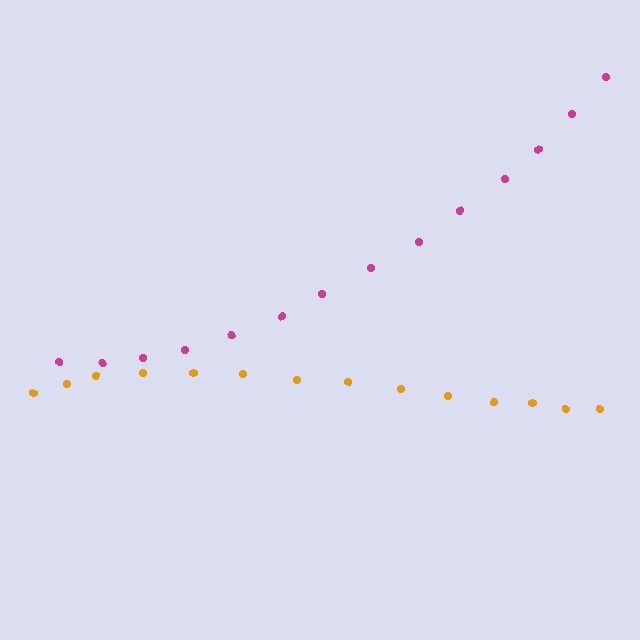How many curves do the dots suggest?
There are 2 distinct paths.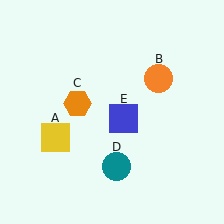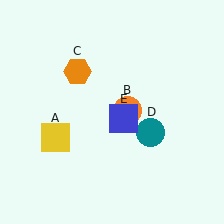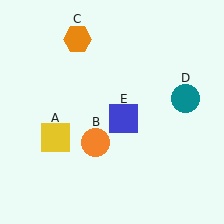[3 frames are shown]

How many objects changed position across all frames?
3 objects changed position: orange circle (object B), orange hexagon (object C), teal circle (object D).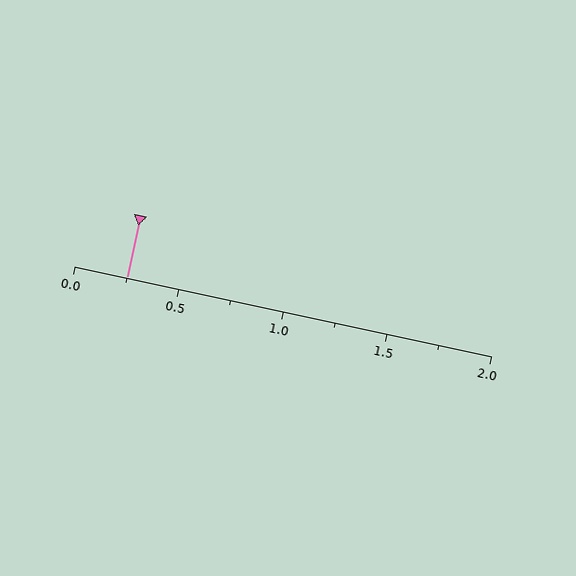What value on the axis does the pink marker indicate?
The marker indicates approximately 0.25.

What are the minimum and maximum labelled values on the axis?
The axis runs from 0.0 to 2.0.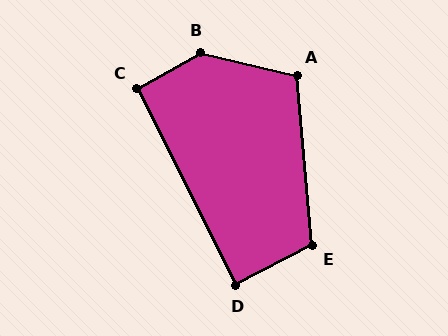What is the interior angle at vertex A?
Approximately 109 degrees (obtuse).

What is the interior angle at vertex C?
Approximately 93 degrees (approximately right).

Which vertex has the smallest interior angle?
D, at approximately 89 degrees.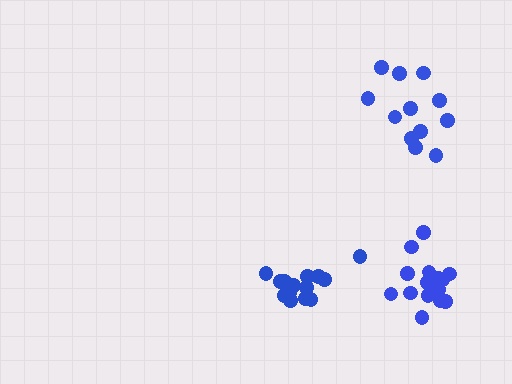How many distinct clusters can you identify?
There are 3 distinct clusters.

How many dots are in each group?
Group 1: 12 dots, Group 2: 14 dots, Group 3: 15 dots (41 total).